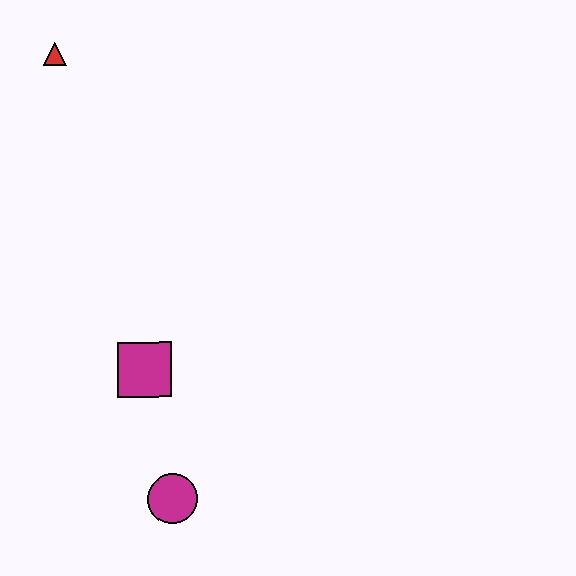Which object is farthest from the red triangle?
The magenta circle is farthest from the red triangle.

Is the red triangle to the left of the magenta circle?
Yes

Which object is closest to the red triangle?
The magenta square is closest to the red triangle.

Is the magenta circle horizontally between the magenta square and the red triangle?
No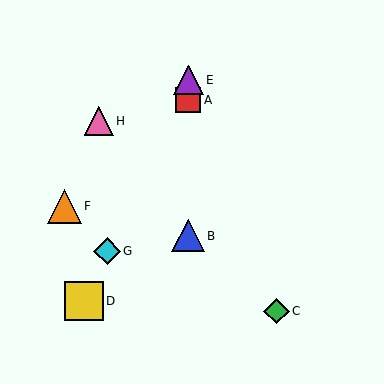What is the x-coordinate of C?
Object C is at x≈277.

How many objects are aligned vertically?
3 objects (A, B, E) are aligned vertically.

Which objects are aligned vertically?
Objects A, B, E are aligned vertically.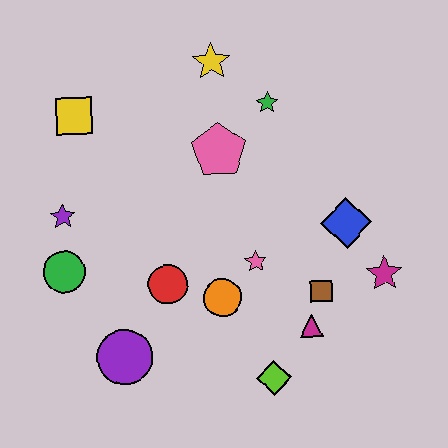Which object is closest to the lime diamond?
The magenta triangle is closest to the lime diamond.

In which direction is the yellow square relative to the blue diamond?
The yellow square is to the left of the blue diamond.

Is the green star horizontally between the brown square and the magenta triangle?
No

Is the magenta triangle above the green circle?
No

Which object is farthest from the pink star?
The yellow square is farthest from the pink star.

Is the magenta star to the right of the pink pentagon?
Yes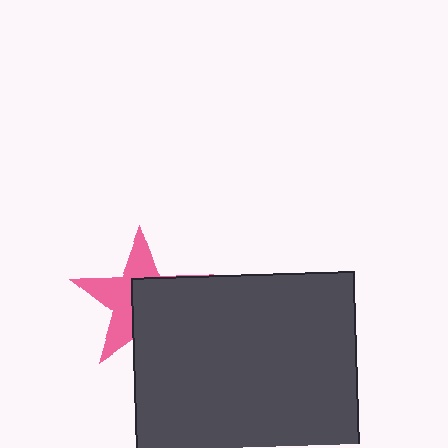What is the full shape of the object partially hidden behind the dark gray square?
The partially hidden object is a pink star.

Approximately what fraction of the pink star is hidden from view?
Roughly 49% of the pink star is hidden behind the dark gray square.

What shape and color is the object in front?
The object in front is a dark gray square.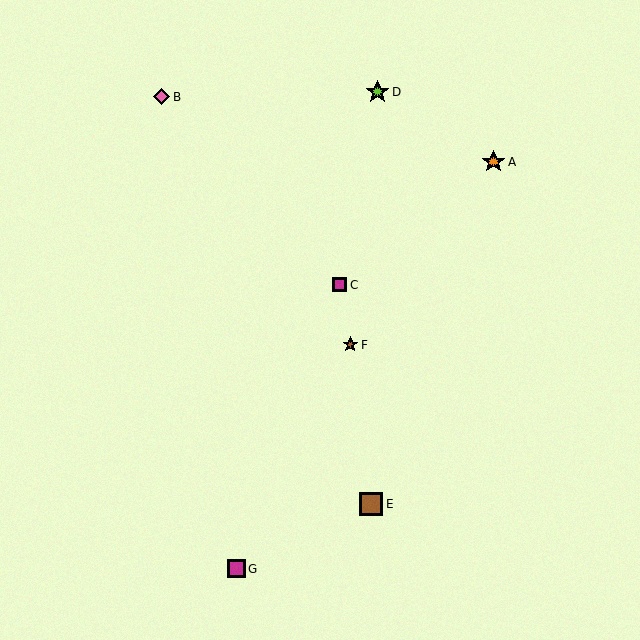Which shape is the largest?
The lime star (labeled D) is the largest.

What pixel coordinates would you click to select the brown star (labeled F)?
Click at (350, 345) to select the brown star F.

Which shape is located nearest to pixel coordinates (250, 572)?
The magenta square (labeled G) at (236, 569) is nearest to that location.